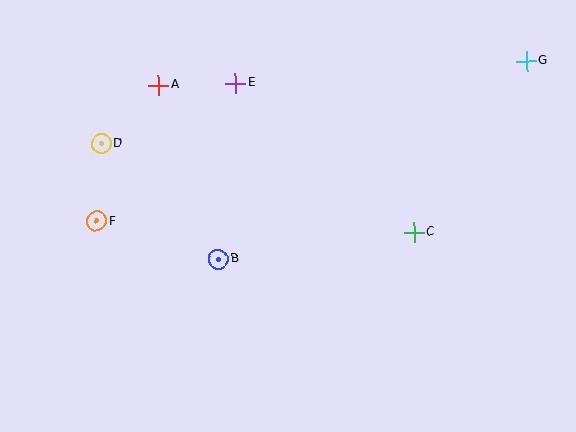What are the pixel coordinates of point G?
Point G is at (527, 61).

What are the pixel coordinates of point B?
Point B is at (218, 259).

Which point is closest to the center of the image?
Point B at (218, 259) is closest to the center.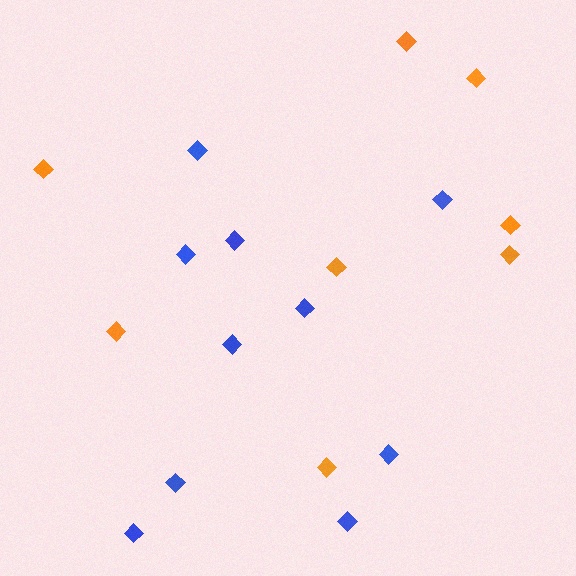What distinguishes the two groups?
There are 2 groups: one group of orange diamonds (8) and one group of blue diamonds (10).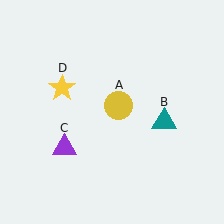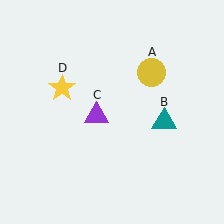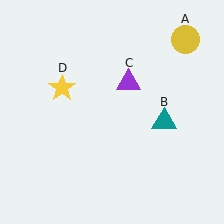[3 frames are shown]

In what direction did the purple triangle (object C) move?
The purple triangle (object C) moved up and to the right.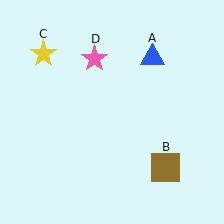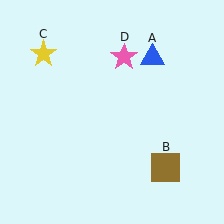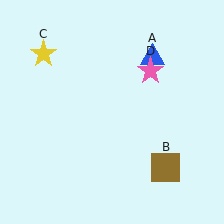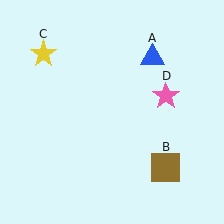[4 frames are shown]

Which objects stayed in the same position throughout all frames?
Blue triangle (object A) and brown square (object B) and yellow star (object C) remained stationary.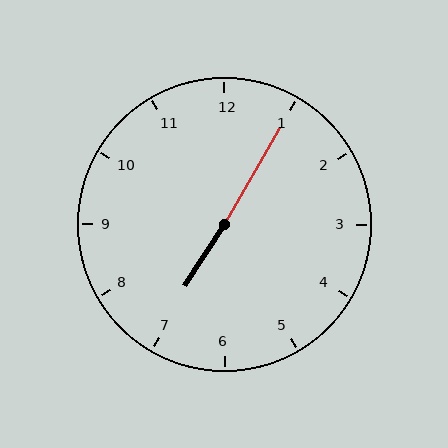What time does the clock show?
7:05.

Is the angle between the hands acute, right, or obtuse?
It is obtuse.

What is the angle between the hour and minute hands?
Approximately 178 degrees.